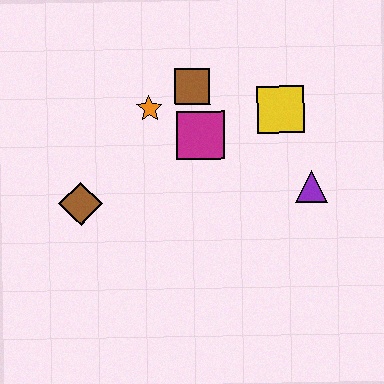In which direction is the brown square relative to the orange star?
The brown square is to the right of the orange star.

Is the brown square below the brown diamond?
No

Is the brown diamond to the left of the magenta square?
Yes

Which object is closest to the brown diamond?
The orange star is closest to the brown diamond.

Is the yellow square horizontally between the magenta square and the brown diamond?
No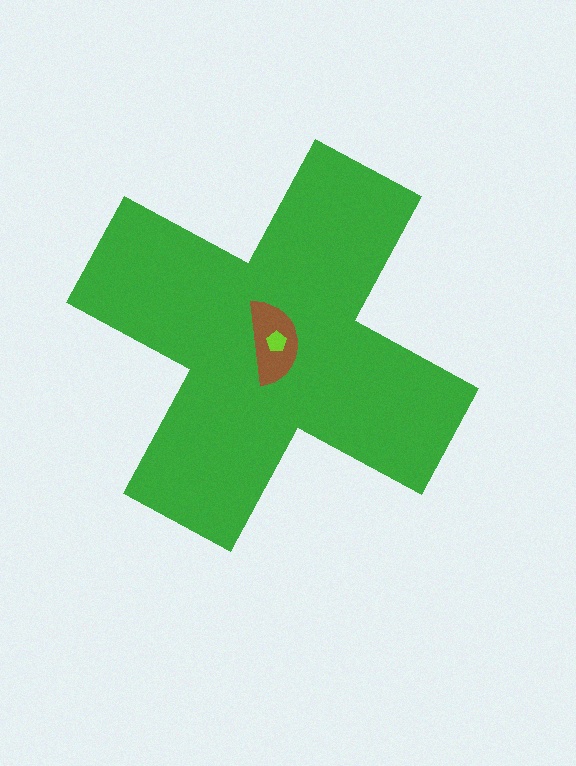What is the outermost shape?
The green cross.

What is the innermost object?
The lime pentagon.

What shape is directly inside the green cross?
The brown semicircle.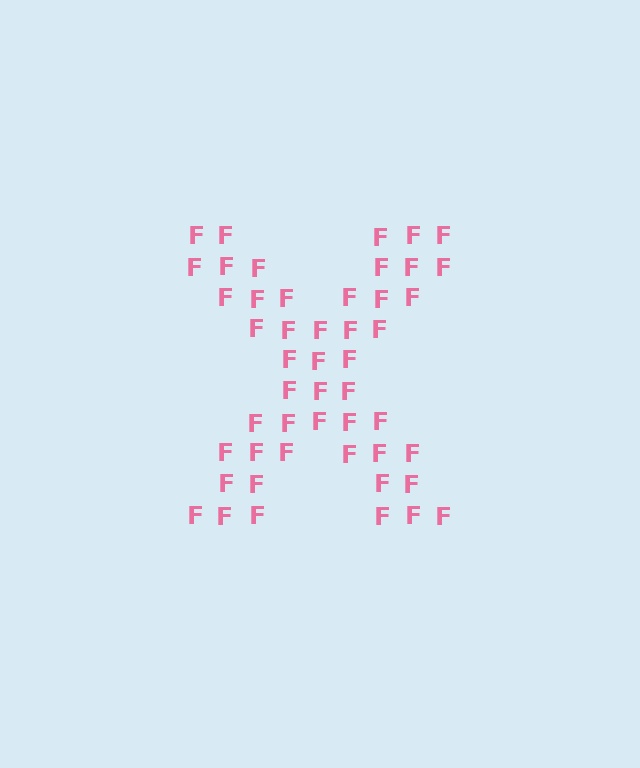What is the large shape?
The large shape is the letter X.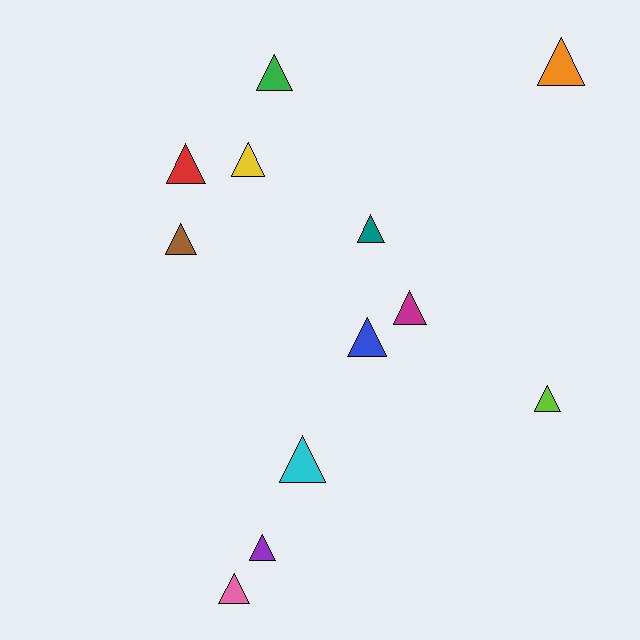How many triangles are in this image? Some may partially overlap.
There are 12 triangles.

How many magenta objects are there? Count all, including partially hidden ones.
There is 1 magenta object.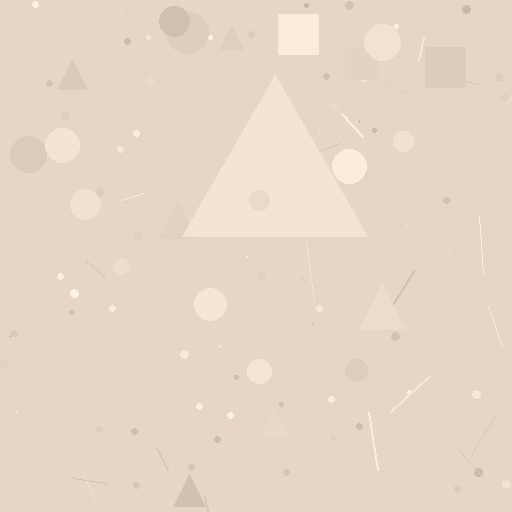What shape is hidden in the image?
A triangle is hidden in the image.